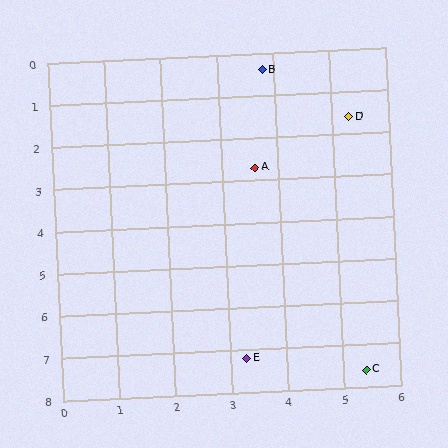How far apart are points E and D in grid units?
Points E and D are about 5.9 grid units apart.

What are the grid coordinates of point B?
Point B is at approximately (3.8, 0.4).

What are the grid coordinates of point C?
Point C is at approximately (5.4, 7.6).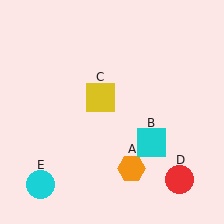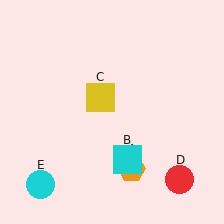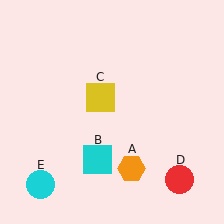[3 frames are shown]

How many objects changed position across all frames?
1 object changed position: cyan square (object B).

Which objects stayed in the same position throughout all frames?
Orange hexagon (object A) and yellow square (object C) and red circle (object D) and cyan circle (object E) remained stationary.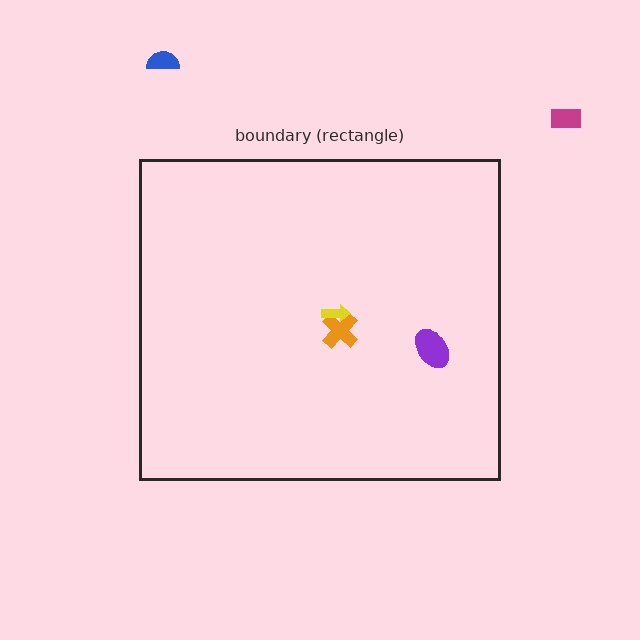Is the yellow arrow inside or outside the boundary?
Inside.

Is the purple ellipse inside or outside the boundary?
Inside.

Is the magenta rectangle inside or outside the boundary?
Outside.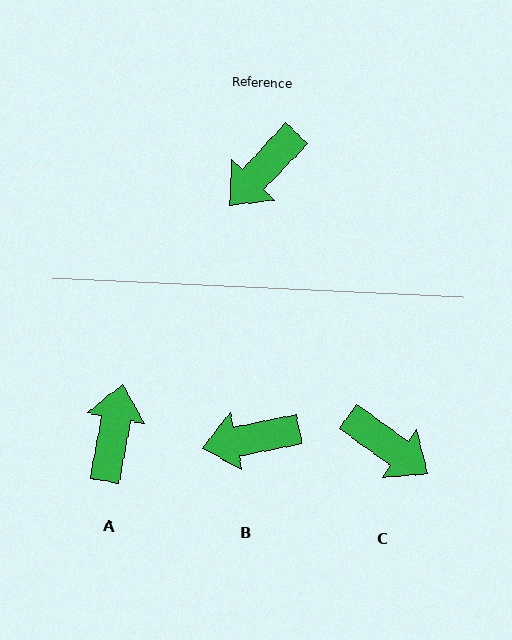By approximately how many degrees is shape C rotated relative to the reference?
Approximately 97 degrees counter-clockwise.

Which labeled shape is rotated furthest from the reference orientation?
A, about 147 degrees away.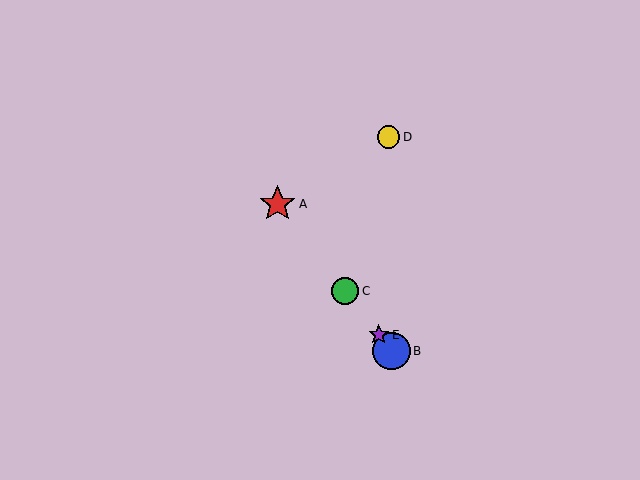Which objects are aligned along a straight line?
Objects A, B, C, E are aligned along a straight line.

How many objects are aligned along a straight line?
4 objects (A, B, C, E) are aligned along a straight line.